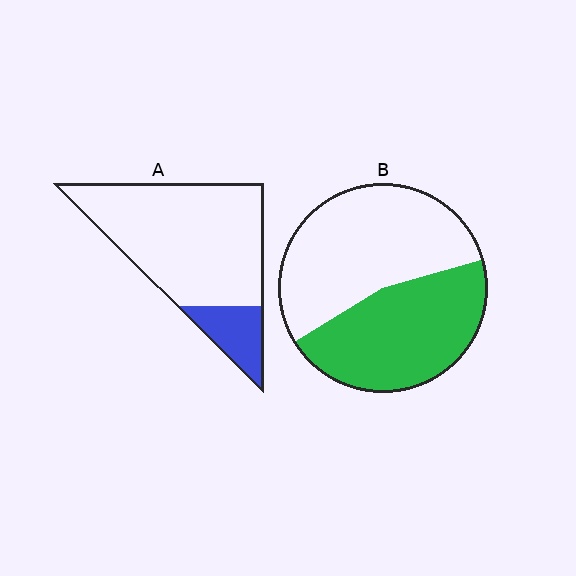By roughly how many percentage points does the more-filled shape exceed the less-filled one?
By roughly 30 percentage points (B over A).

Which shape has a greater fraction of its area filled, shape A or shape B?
Shape B.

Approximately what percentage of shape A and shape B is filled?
A is approximately 15% and B is approximately 45%.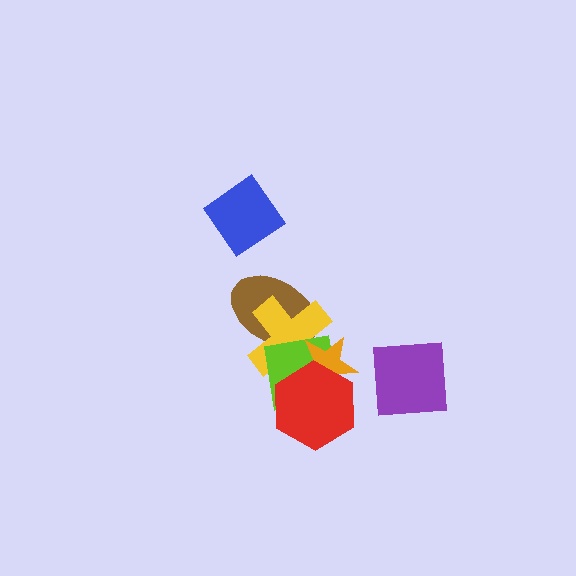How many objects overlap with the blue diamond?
0 objects overlap with the blue diamond.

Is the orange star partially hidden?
Yes, it is partially covered by another shape.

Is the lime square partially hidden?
Yes, it is partially covered by another shape.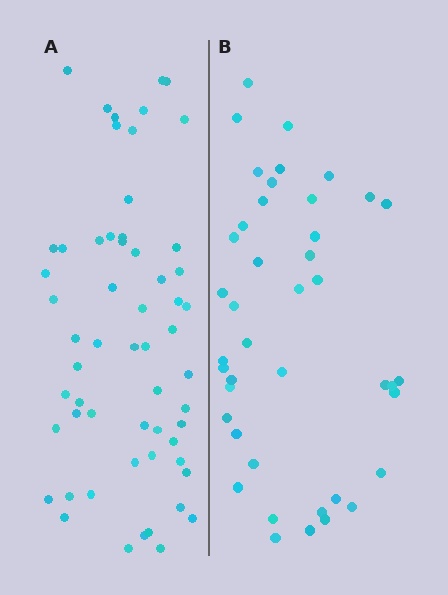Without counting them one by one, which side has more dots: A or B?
Region A (the left region) has more dots.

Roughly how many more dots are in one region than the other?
Region A has approximately 15 more dots than region B.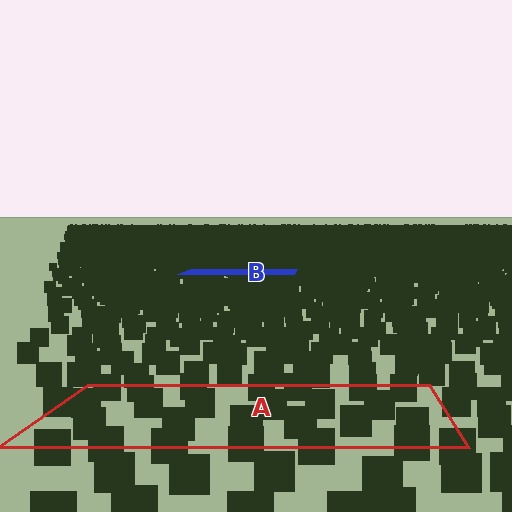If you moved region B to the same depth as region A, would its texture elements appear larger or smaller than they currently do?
They would appear larger. At a closer depth, the same texture elements are projected at a bigger on-screen size.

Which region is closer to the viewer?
Region A is closer. The texture elements there are larger and more spread out.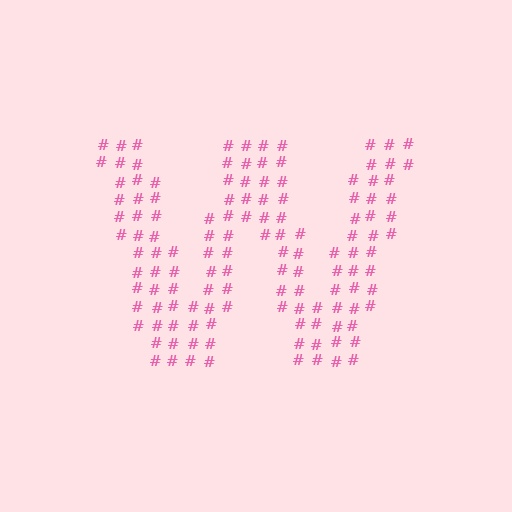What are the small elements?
The small elements are hash symbols.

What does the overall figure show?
The overall figure shows the letter W.